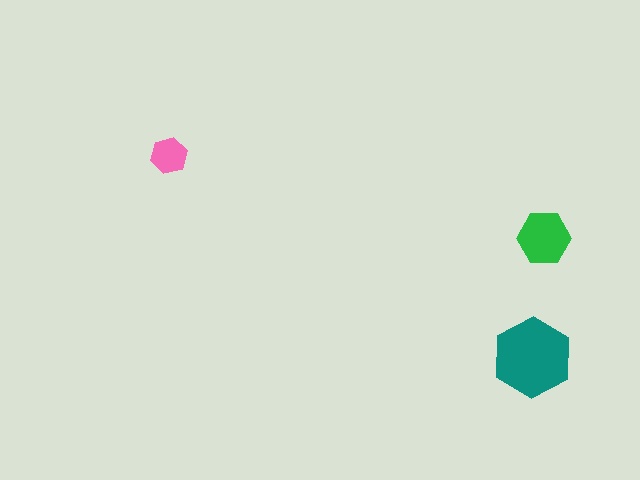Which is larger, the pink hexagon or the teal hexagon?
The teal one.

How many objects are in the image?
There are 3 objects in the image.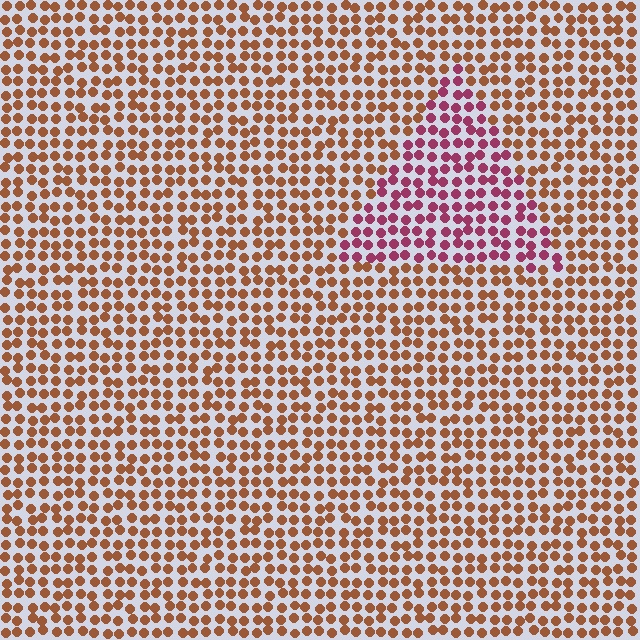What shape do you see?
I see a triangle.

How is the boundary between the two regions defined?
The boundary is defined purely by a slight shift in hue (about 48 degrees). Spacing, size, and orientation are identical on both sides.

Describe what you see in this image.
The image is filled with small brown elements in a uniform arrangement. A triangle-shaped region is visible where the elements are tinted to a slightly different hue, forming a subtle color boundary.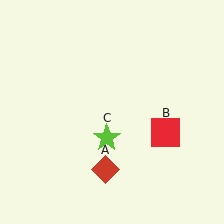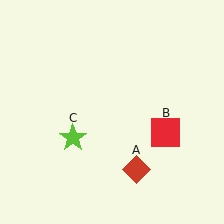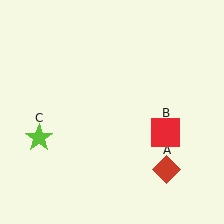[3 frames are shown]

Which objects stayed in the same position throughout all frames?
Red square (object B) remained stationary.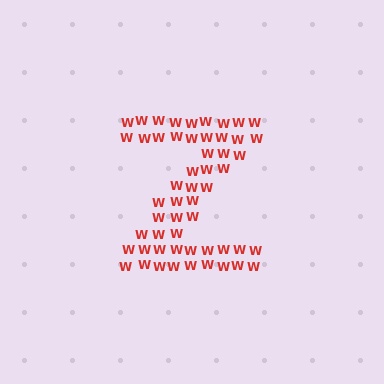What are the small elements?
The small elements are letter W's.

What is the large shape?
The large shape is the letter Z.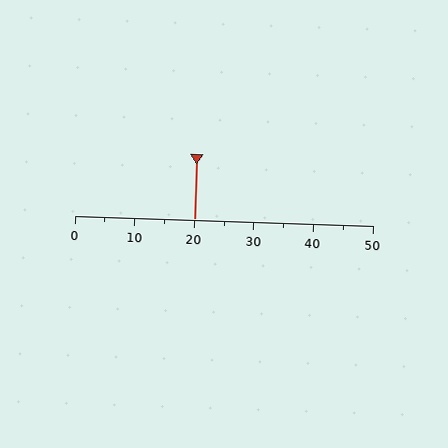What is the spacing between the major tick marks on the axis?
The major ticks are spaced 10 apart.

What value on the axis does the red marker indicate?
The marker indicates approximately 20.